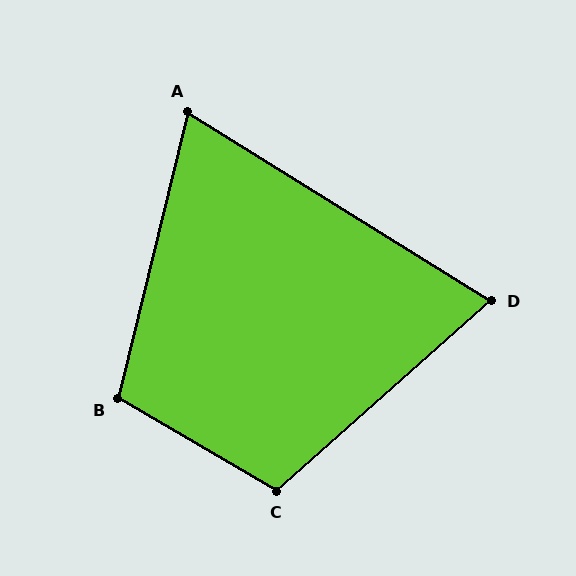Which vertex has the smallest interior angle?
A, at approximately 72 degrees.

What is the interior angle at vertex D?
Approximately 74 degrees (acute).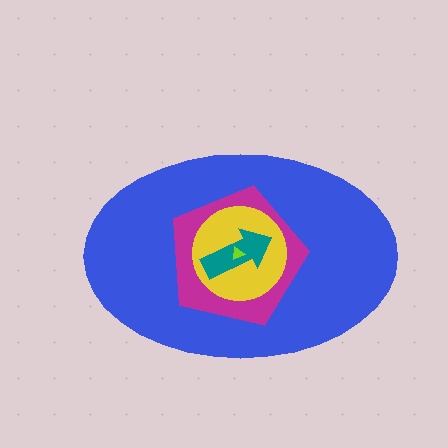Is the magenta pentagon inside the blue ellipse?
Yes.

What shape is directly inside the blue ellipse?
The magenta pentagon.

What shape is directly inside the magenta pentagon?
The yellow circle.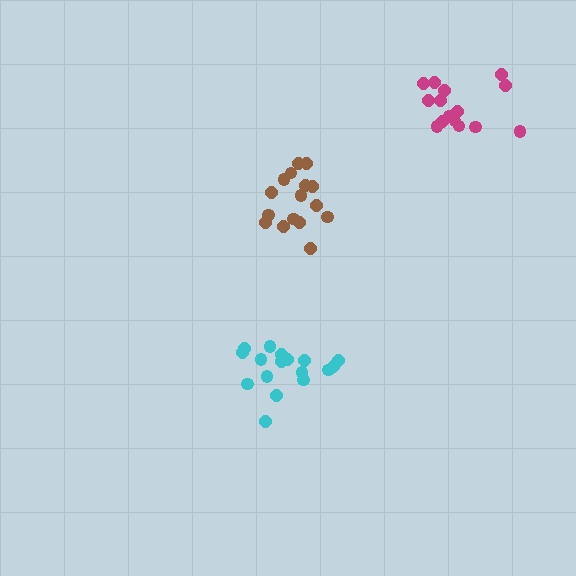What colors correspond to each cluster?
The clusters are colored: brown, magenta, cyan.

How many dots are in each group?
Group 1: 16 dots, Group 2: 15 dots, Group 3: 17 dots (48 total).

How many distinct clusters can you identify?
There are 3 distinct clusters.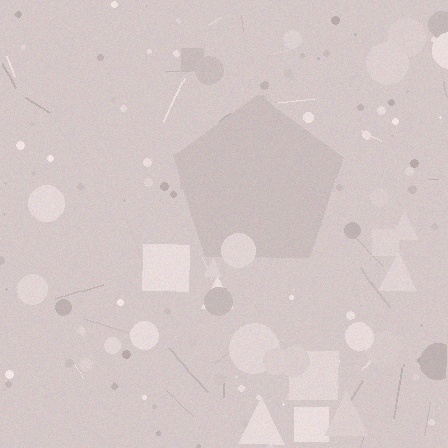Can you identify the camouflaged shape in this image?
The camouflaged shape is a pentagon.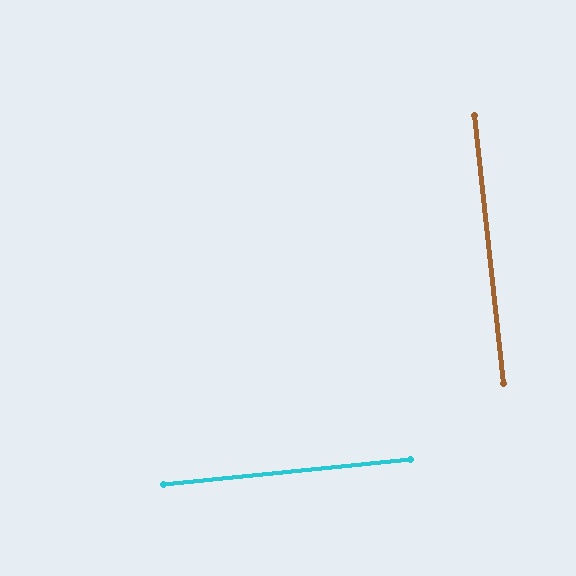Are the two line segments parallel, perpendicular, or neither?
Perpendicular — they meet at approximately 89°.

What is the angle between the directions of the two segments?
Approximately 89 degrees.